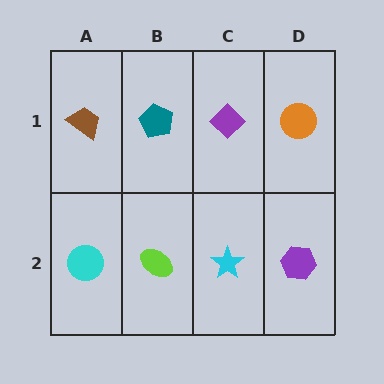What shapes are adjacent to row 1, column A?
A cyan circle (row 2, column A), a teal pentagon (row 1, column B).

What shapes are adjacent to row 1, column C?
A cyan star (row 2, column C), a teal pentagon (row 1, column B), an orange circle (row 1, column D).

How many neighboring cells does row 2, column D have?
2.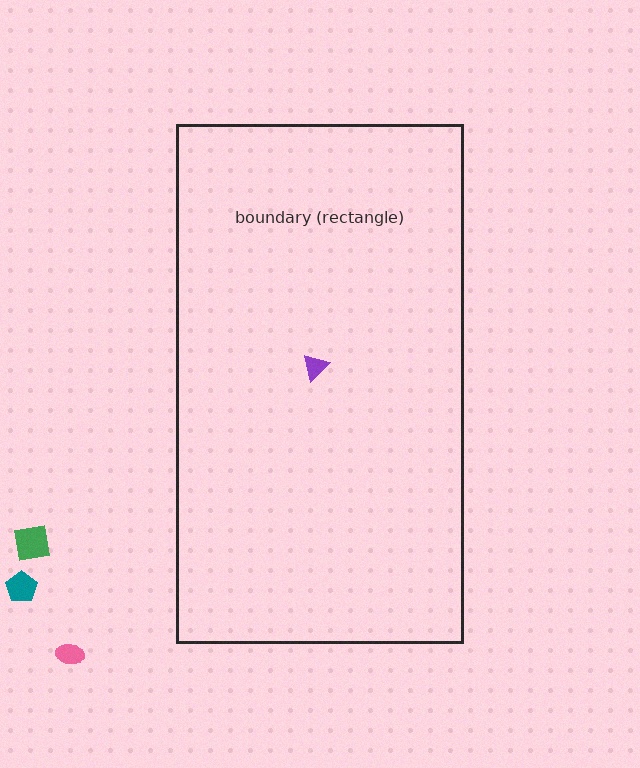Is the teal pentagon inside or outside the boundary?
Outside.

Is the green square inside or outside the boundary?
Outside.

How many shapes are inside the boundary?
1 inside, 3 outside.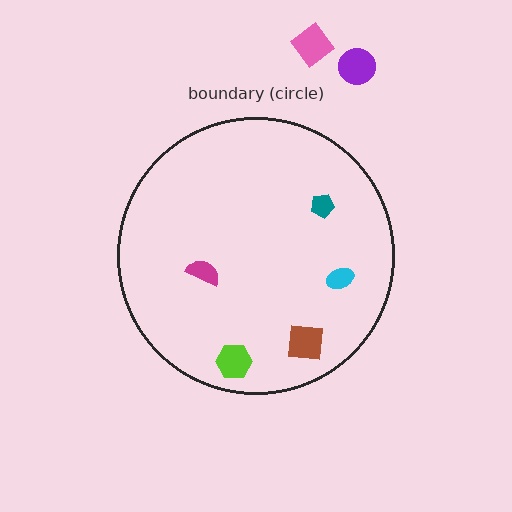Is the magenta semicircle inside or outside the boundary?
Inside.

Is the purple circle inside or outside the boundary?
Outside.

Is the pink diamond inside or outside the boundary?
Outside.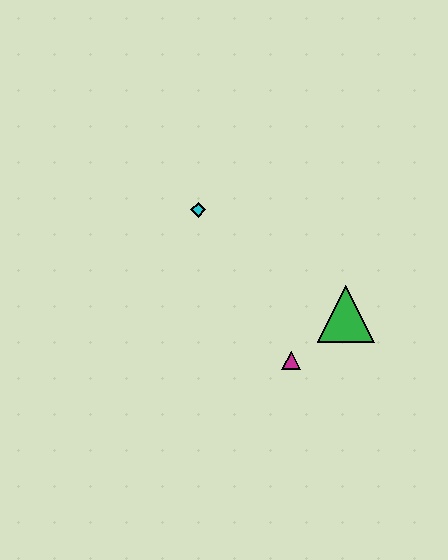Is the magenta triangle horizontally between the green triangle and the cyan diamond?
Yes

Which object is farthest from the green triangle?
The cyan diamond is farthest from the green triangle.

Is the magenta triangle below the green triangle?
Yes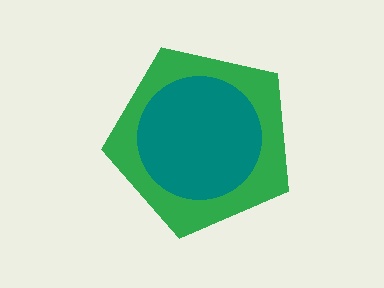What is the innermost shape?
The teal circle.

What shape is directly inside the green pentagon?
The teal circle.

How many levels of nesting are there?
2.